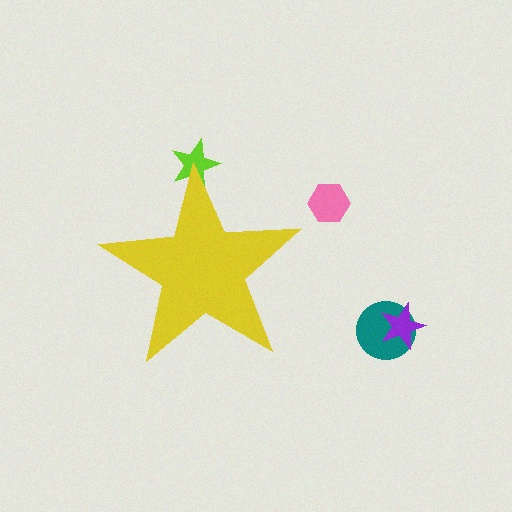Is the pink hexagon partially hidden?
No, the pink hexagon is fully visible.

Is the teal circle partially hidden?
No, the teal circle is fully visible.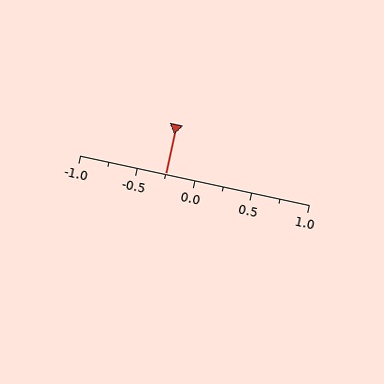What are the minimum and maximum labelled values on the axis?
The axis runs from -1.0 to 1.0.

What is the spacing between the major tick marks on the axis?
The major ticks are spaced 0.5 apart.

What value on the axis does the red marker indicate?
The marker indicates approximately -0.25.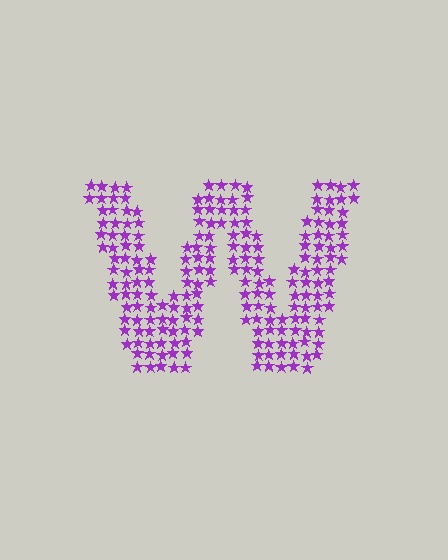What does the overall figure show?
The overall figure shows the letter W.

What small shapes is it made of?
It is made of small stars.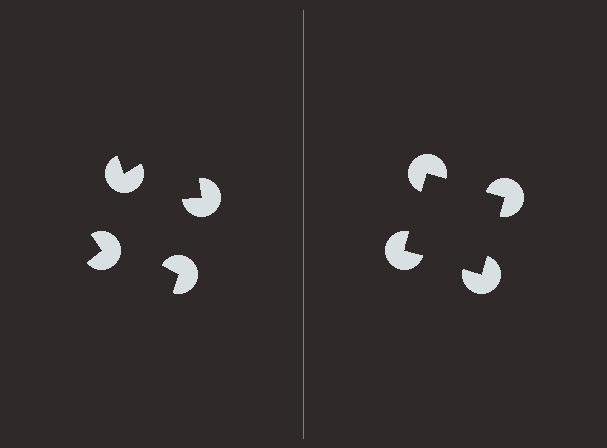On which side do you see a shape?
An illusory square appears on the right side. On the left side the wedge cuts are rotated, so no coherent shape forms.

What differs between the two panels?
The pac-man discs are positioned identically on both sides; only the wedge orientations differ. On the right they align to a square; on the left they are misaligned.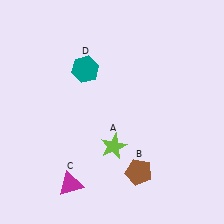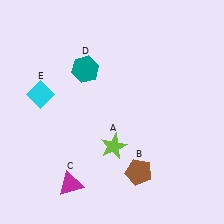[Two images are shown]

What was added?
A cyan diamond (E) was added in Image 2.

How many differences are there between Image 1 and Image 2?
There is 1 difference between the two images.